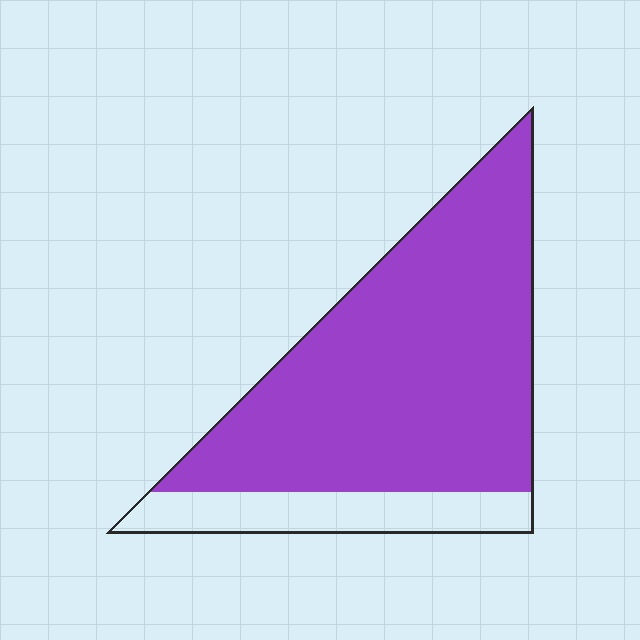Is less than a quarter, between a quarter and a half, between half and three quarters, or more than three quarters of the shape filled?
More than three quarters.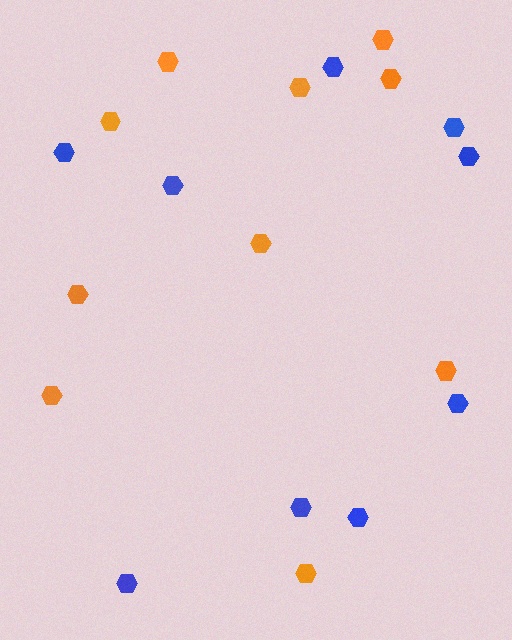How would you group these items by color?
There are 2 groups: one group of blue hexagons (9) and one group of orange hexagons (10).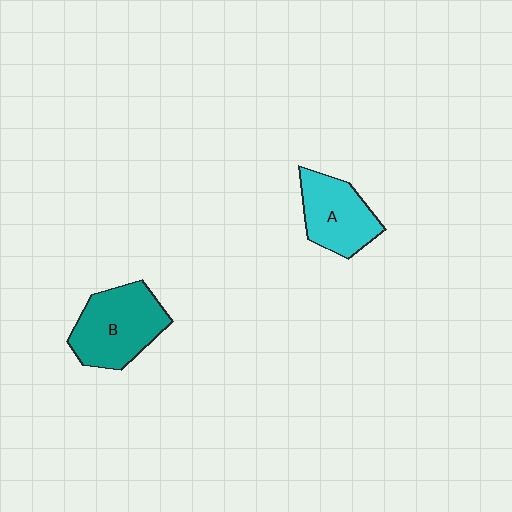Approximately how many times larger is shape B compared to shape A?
Approximately 1.3 times.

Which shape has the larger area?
Shape B (teal).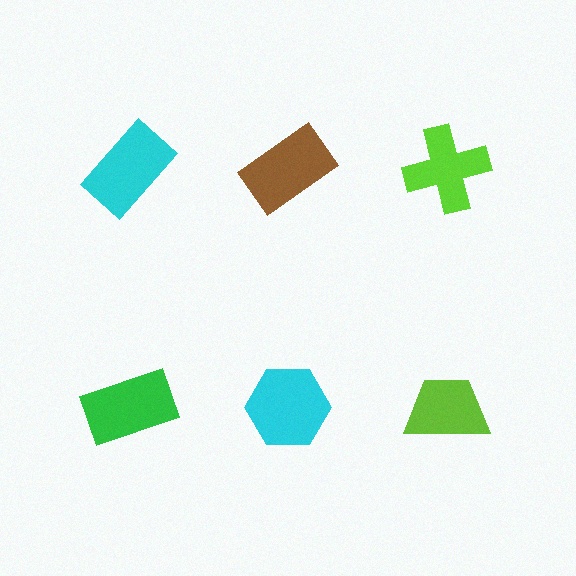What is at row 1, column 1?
A cyan rectangle.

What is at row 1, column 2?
A brown rectangle.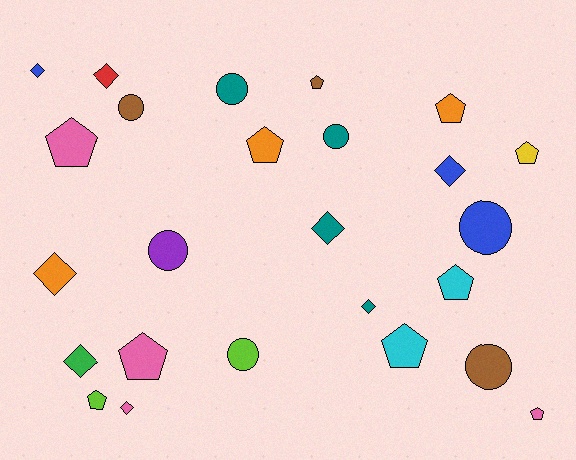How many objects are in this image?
There are 25 objects.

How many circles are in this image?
There are 7 circles.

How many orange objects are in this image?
There are 3 orange objects.